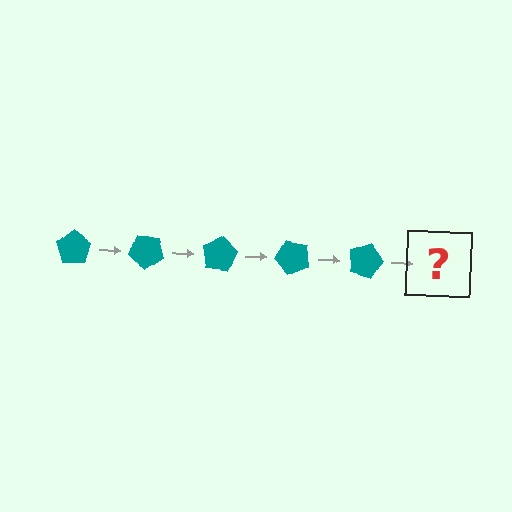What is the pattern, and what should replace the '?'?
The pattern is that the pentagon rotates 40 degrees each step. The '?' should be a teal pentagon rotated 200 degrees.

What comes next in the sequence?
The next element should be a teal pentagon rotated 200 degrees.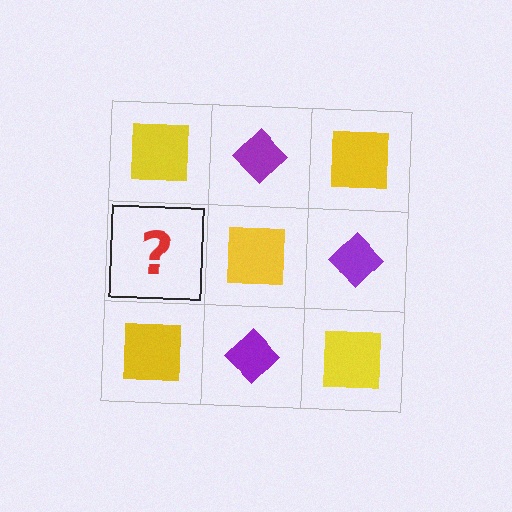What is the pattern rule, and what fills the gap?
The rule is that it alternates yellow square and purple diamond in a checkerboard pattern. The gap should be filled with a purple diamond.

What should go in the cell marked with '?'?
The missing cell should contain a purple diamond.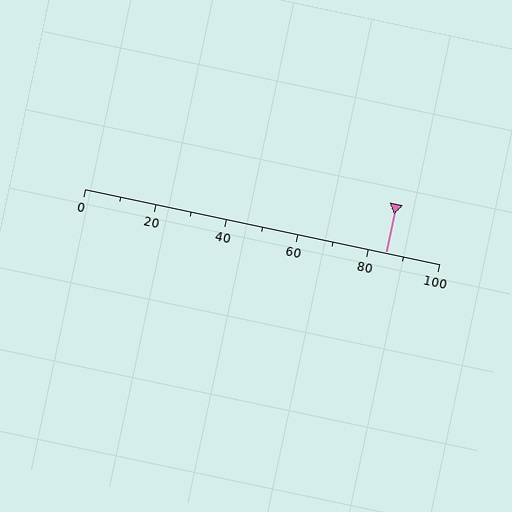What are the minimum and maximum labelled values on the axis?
The axis runs from 0 to 100.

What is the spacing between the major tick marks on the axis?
The major ticks are spaced 20 apart.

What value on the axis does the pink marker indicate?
The marker indicates approximately 85.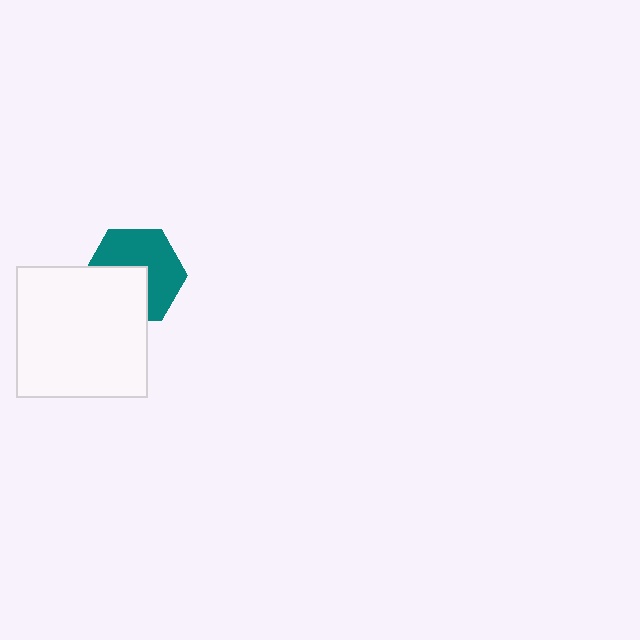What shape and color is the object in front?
The object in front is a white square.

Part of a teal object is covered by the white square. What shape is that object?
It is a hexagon.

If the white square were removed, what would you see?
You would see the complete teal hexagon.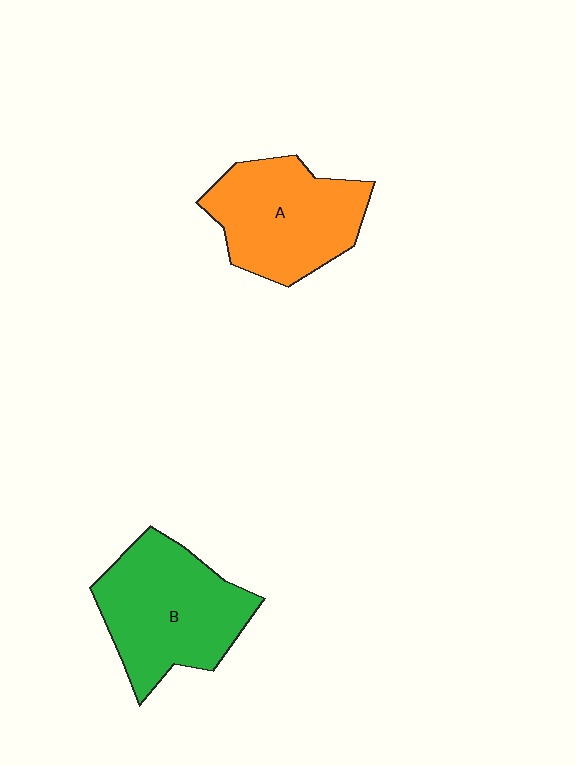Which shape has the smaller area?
Shape A (orange).